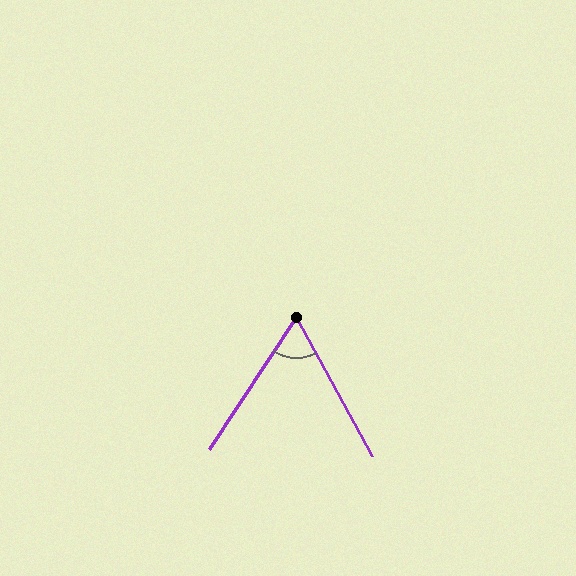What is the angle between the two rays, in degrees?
Approximately 62 degrees.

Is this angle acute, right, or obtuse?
It is acute.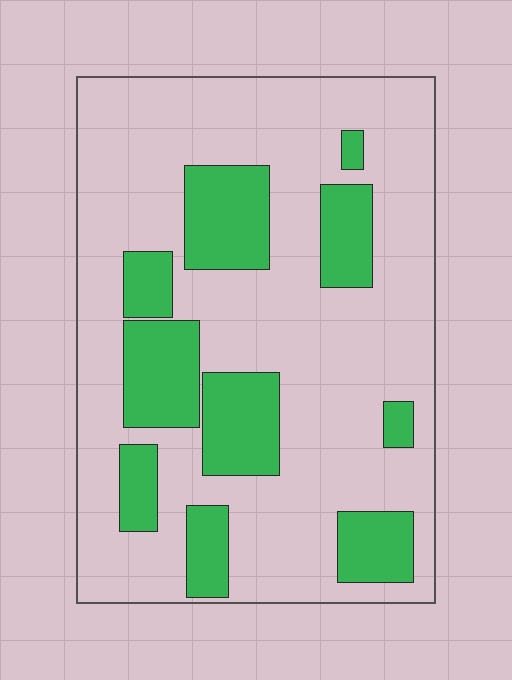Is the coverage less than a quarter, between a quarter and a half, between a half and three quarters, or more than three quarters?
Between a quarter and a half.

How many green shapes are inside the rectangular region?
10.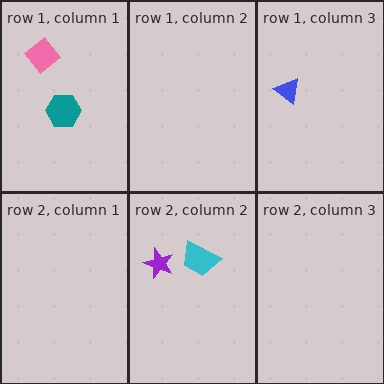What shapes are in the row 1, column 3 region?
The blue triangle.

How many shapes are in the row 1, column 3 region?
1.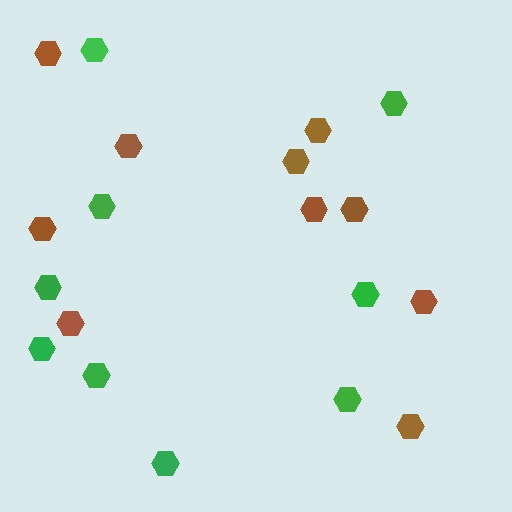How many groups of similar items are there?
There are 2 groups: one group of green hexagons (9) and one group of brown hexagons (10).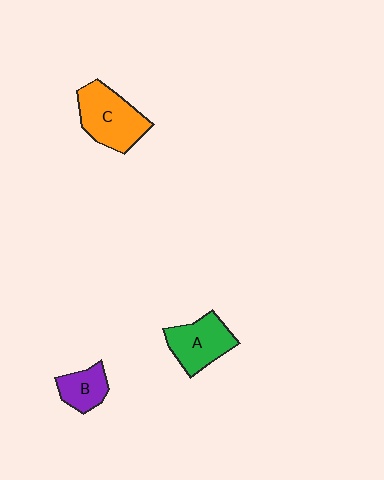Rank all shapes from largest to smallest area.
From largest to smallest: C (orange), A (green), B (purple).